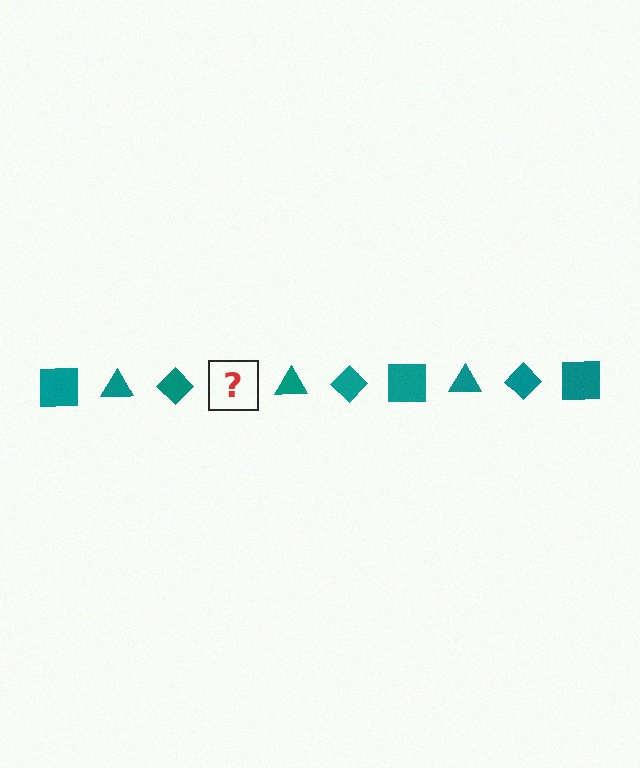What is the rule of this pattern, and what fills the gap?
The rule is that the pattern cycles through square, triangle, diamond shapes in teal. The gap should be filled with a teal square.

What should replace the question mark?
The question mark should be replaced with a teal square.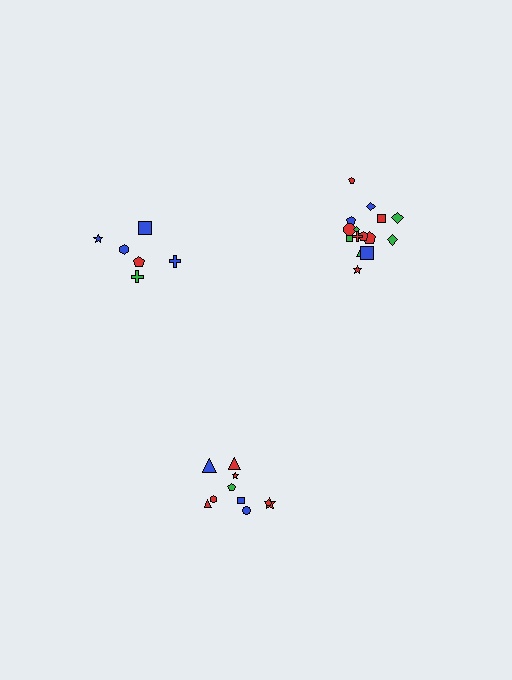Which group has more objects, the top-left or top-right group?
The top-right group.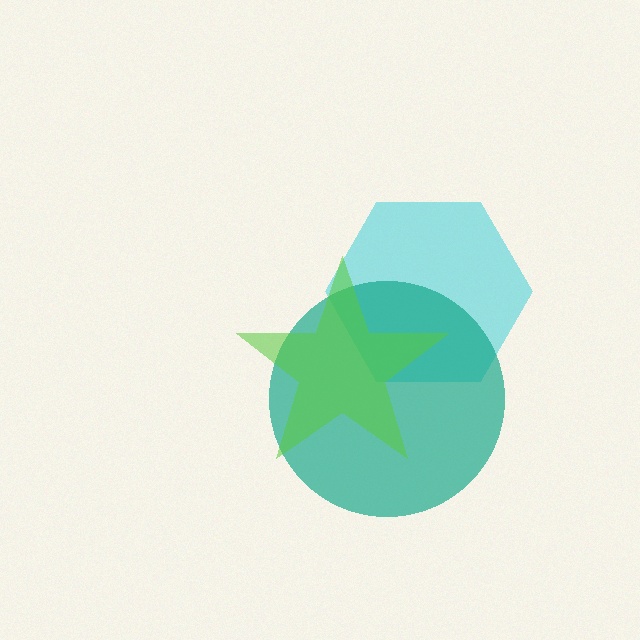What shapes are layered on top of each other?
The layered shapes are: a cyan hexagon, a teal circle, a lime star.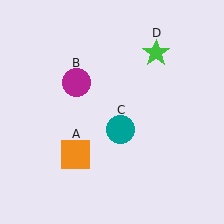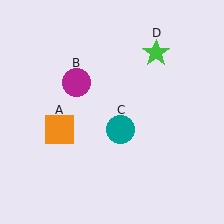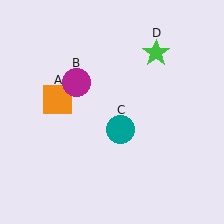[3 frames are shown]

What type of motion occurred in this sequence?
The orange square (object A) rotated clockwise around the center of the scene.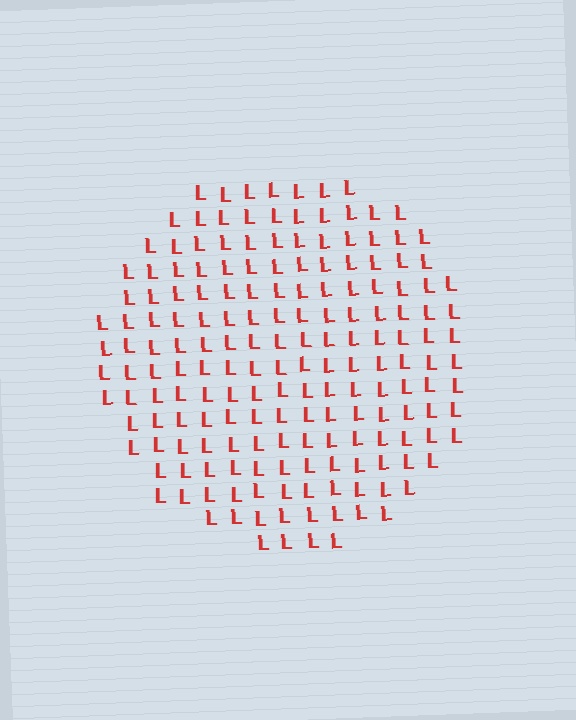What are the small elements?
The small elements are letter L's.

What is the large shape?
The large shape is a circle.